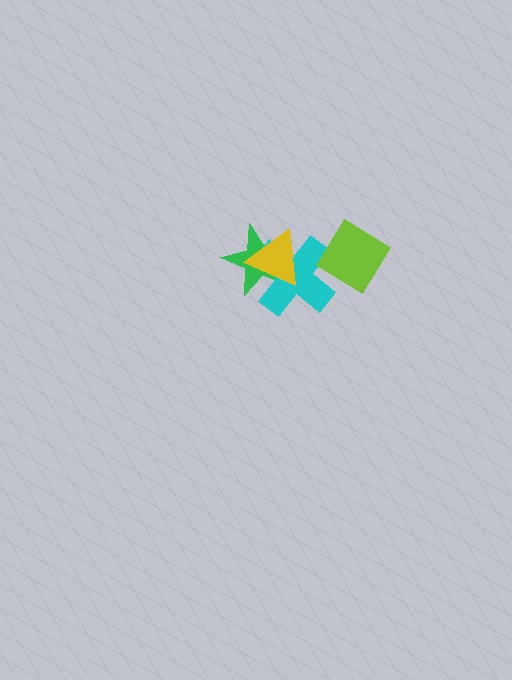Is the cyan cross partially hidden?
Yes, it is partially covered by another shape.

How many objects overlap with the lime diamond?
1 object overlaps with the lime diamond.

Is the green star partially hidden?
Yes, it is partially covered by another shape.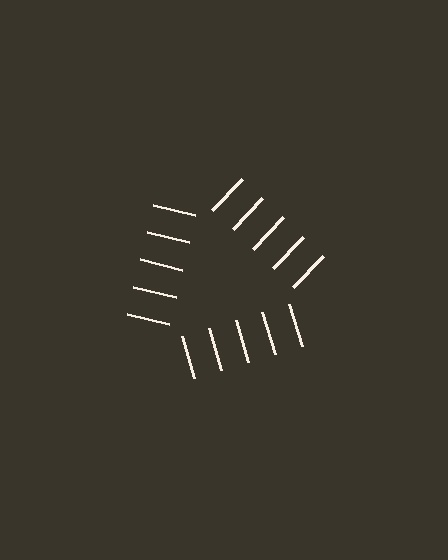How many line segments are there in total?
15 — 5 along each of the 3 edges.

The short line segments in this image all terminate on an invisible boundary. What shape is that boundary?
An illusory triangle — the line segments terminate on its edges but no continuous stroke is drawn.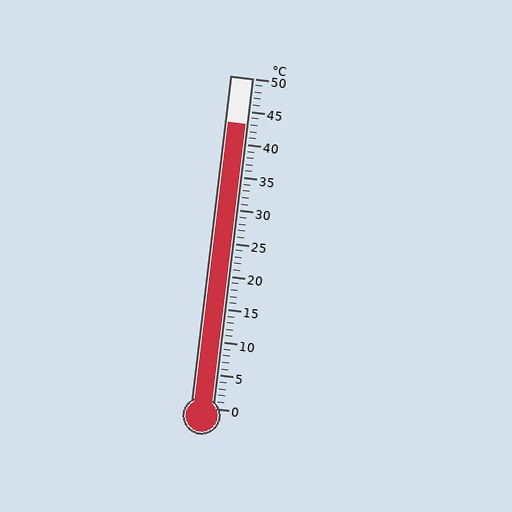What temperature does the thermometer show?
The thermometer shows approximately 43°C.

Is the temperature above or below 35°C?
The temperature is above 35°C.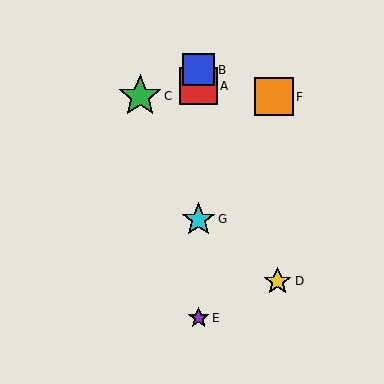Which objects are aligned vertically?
Objects A, B, E, G are aligned vertically.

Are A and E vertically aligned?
Yes, both are at x≈199.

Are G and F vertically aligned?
No, G is at x≈199 and F is at x≈274.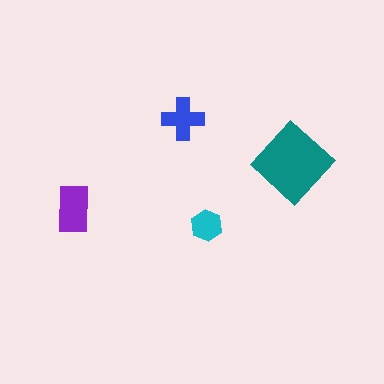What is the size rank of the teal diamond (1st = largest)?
1st.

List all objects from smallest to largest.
The cyan hexagon, the blue cross, the purple rectangle, the teal diamond.